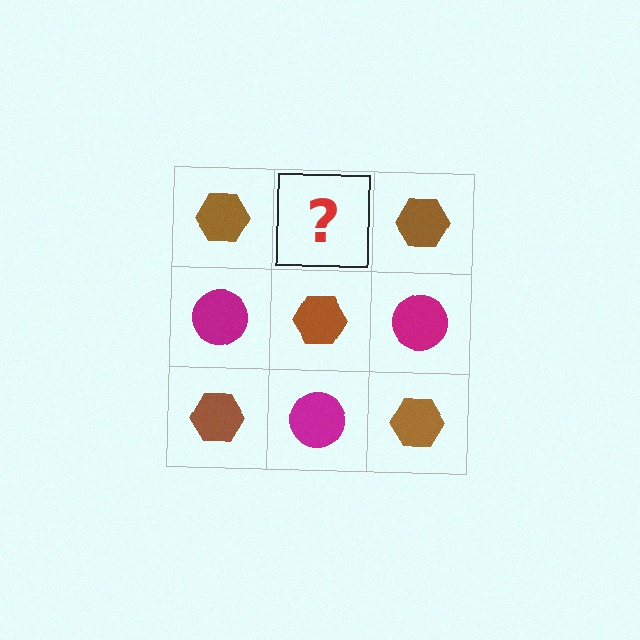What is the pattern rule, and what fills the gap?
The rule is that it alternates brown hexagon and magenta circle in a checkerboard pattern. The gap should be filled with a magenta circle.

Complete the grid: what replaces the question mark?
The question mark should be replaced with a magenta circle.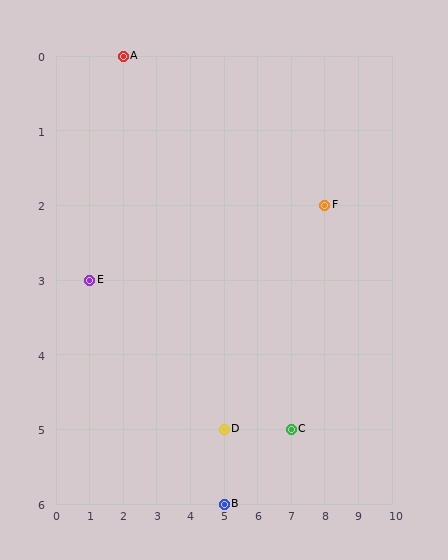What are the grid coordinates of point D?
Point D is at grid coordinates (5, 5).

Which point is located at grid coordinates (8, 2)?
Point F is at (8, 2).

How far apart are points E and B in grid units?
Points E and B are 4 columns and 3 rows apart (about 5.0 grid units diagonally).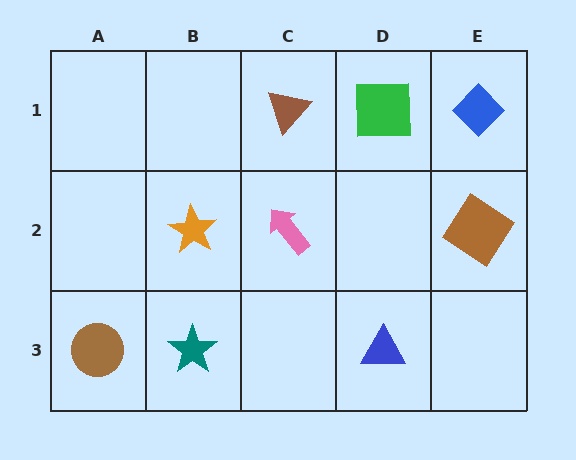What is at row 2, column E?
A brown diamond.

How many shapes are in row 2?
3 shapes.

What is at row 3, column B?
A teal star.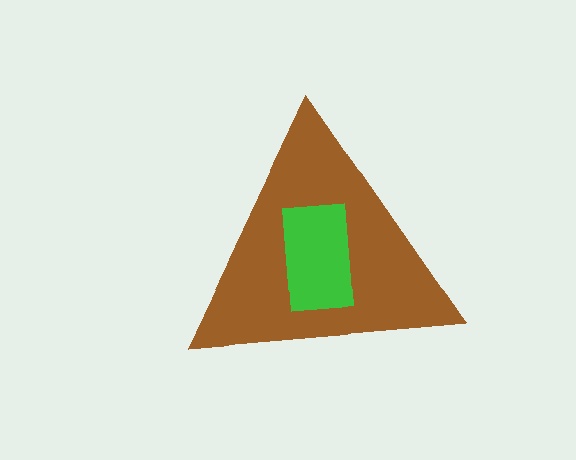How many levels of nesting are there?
2.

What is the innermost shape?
The green rectangle.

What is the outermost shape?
The brown triangle.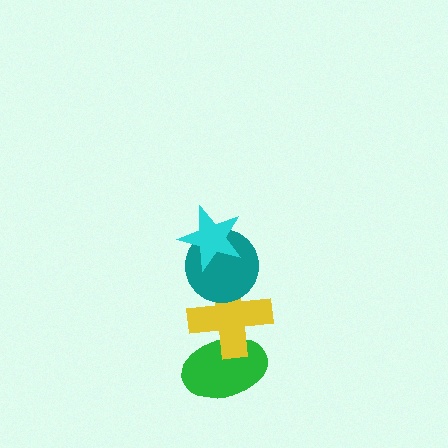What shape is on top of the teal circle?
The cyan star is on top of the teal circle.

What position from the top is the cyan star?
The cyan star is 1st from the top.